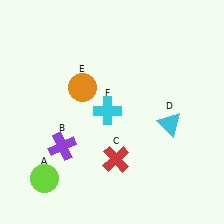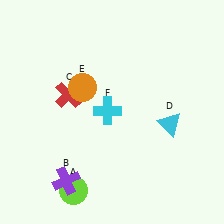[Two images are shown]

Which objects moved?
The objects that moved are: the lime circle (A), the purple cross (B), the red cross (C).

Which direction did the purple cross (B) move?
The purple cross (B) moved down.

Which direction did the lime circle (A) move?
The lime circle (A) moved right.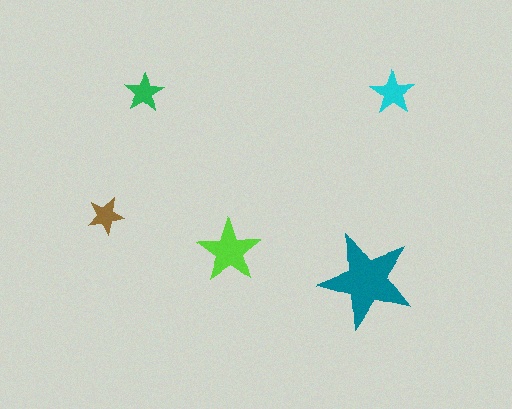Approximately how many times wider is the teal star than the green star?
About 2.5 times wider.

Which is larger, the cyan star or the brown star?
The cyan one.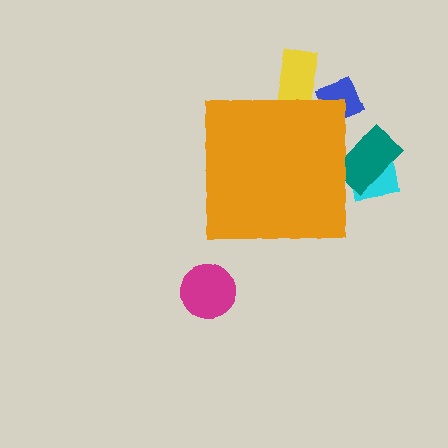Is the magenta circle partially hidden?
No, the magenta circle is fully visible.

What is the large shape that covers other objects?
An orange square.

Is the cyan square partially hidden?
Yes, the cyan square is partially hidden behind the orange square.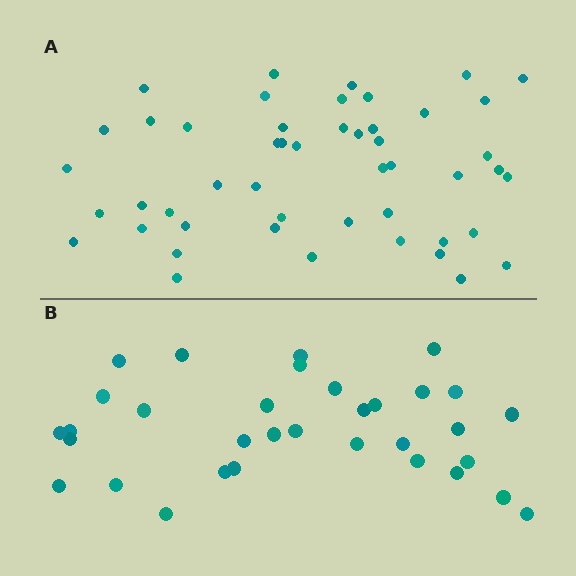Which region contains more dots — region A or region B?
Region A (the top region) has more dots.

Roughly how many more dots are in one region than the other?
Region A has approximately 15 more dots than region B.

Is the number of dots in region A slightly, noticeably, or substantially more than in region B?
Region A has substantially more. The ratio is roughly 1.5 to 1.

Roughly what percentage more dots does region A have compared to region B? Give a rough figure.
About 50% more.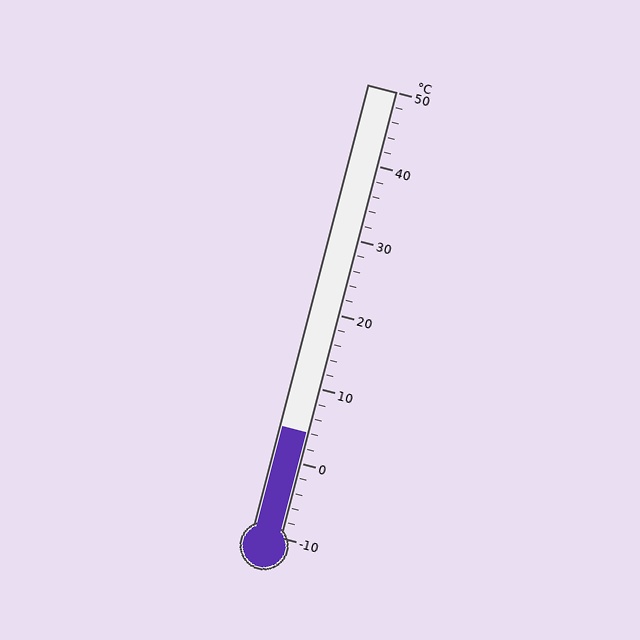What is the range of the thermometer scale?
The thermometer scale ranges from -10°C to 50°C.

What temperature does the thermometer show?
The thermometer shows approximately 4°C.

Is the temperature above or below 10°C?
The temperature is below 10°C.